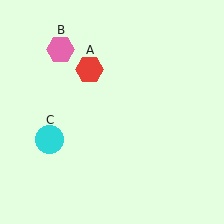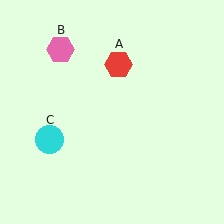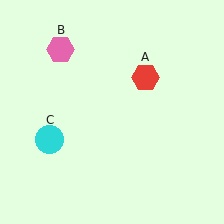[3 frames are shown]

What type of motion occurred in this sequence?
The red hexagon (object A) rotated clockwise around the center of the scene.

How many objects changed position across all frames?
1 object changed position: red hexagon (object A).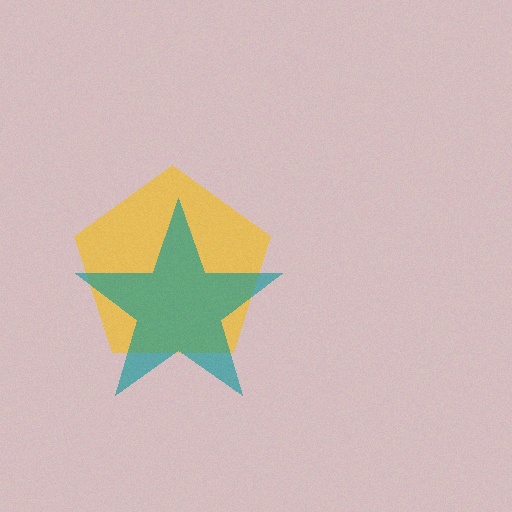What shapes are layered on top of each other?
The layered shapes are: a yellow pentagon, a teal star.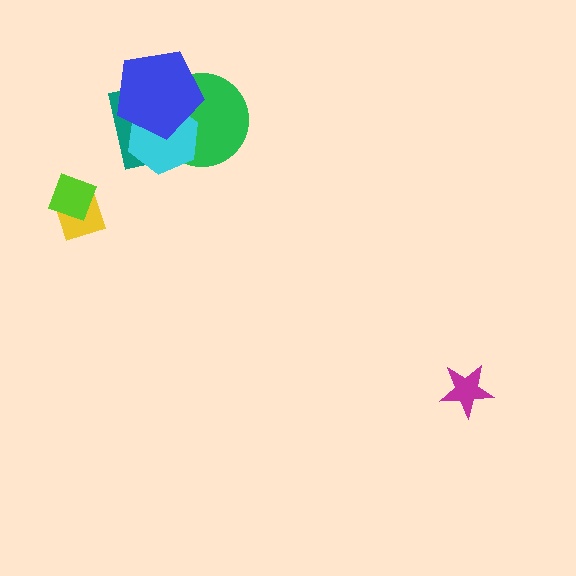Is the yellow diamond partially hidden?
Yes, it is partially covered by another shape.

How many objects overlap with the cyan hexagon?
3 objects overlap with the cyan hexagon.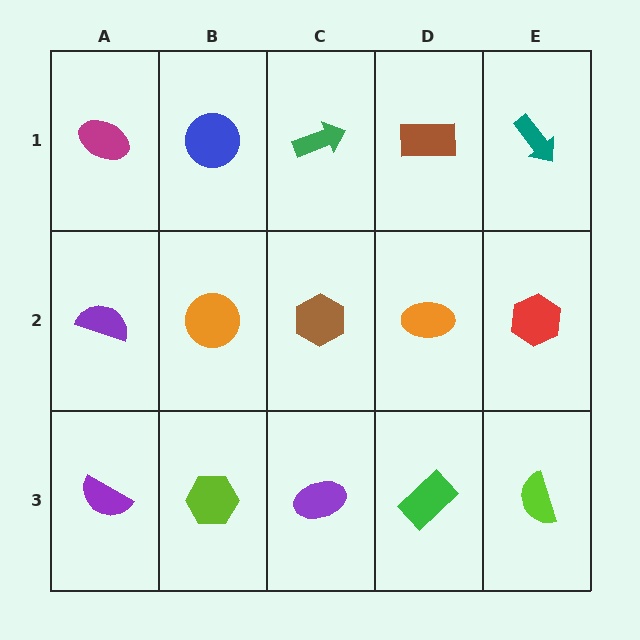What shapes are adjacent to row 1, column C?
A brown hexagon (row 2, column C), a blue circle (row 1, column B), a brown rectangle (row 1, column D).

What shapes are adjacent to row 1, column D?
An orange ellipse (row 2, column D), a green arrow (row 1, column C), a teal arrow (row 1, column E).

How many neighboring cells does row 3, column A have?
2.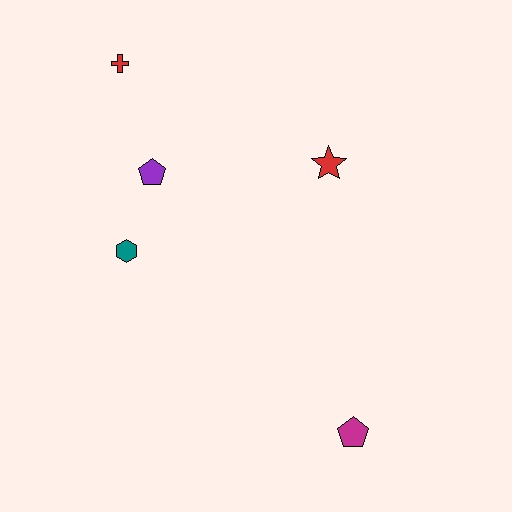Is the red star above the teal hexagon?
Yes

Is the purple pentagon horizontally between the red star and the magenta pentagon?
No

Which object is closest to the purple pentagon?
The teal hexagon is closest to the purple pentagon.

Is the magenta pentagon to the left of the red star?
No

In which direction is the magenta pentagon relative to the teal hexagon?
The magenta pentagon is to the right of the teal hexagon.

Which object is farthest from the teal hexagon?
The magenta pentagon is farthest from the teal hexagon.